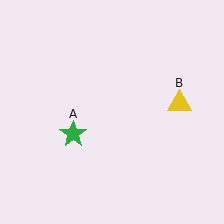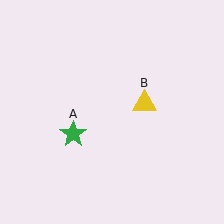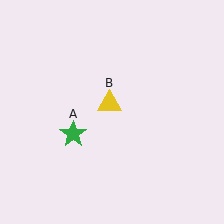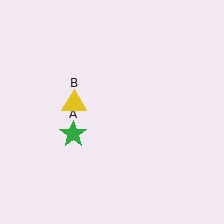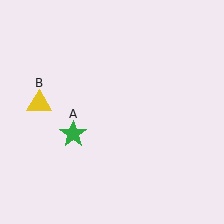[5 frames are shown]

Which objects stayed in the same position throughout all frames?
Green star (object A) remained stationary.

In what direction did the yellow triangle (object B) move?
The yellow triangle (object B) moved left.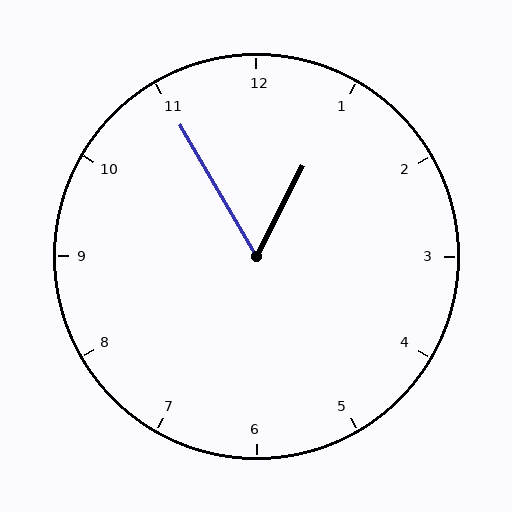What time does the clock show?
12:55.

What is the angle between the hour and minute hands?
Approximately 58 degrees.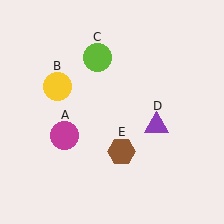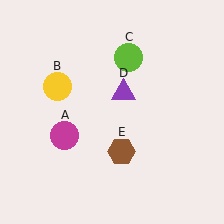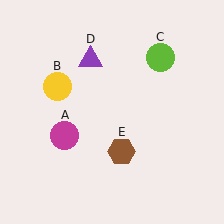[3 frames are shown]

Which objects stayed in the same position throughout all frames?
Magenta circle (object A) and yellow circle (object B) and brown hexagon (object E) remained stationary.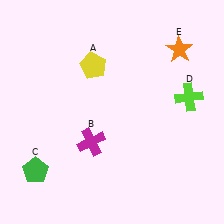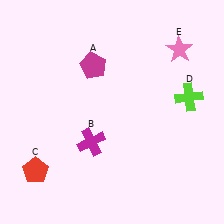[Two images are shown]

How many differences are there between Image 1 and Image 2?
There are 3 differences between the two images.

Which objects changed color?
A changed from yellow to magenta. C changed from green to red. E changed from orange to pink.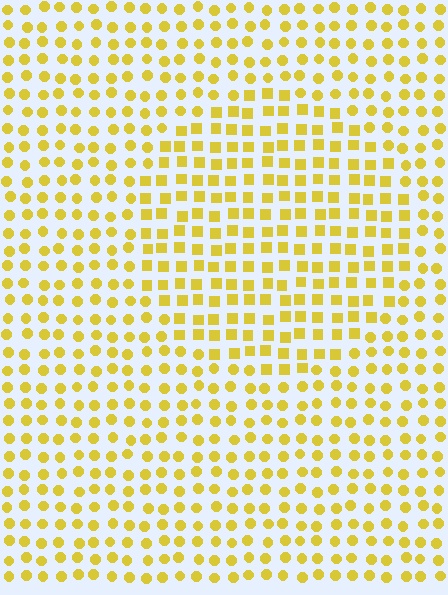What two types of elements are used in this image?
The image uses squares inside the circle region and circles outside it.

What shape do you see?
I see a circle.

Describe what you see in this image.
The image is filled with small yellow elements arranged in a uniform grid. A circle-shaped region contains squares, while the surrounding area contains circles. The boundary is defined purely by the change in element shape.